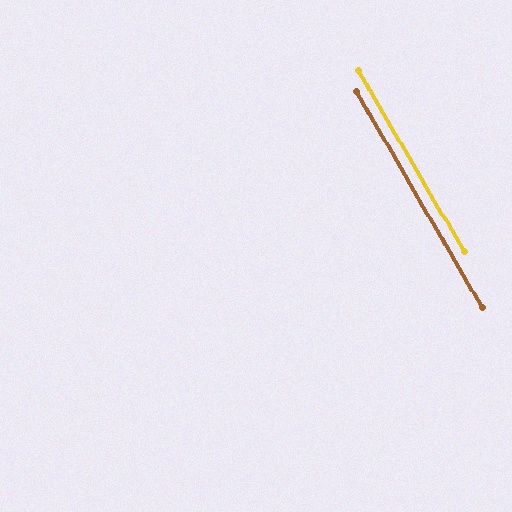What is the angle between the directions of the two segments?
Approximately 0 degrees.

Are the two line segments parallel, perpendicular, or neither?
Parallel — their directions differ by only 0.1°.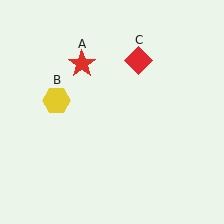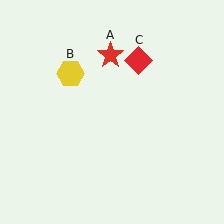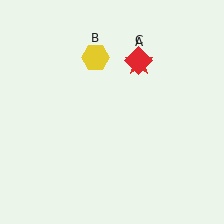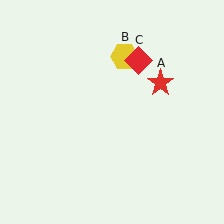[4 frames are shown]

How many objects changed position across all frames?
2 objects changed position: red star (object A), yellow hexagon (object B).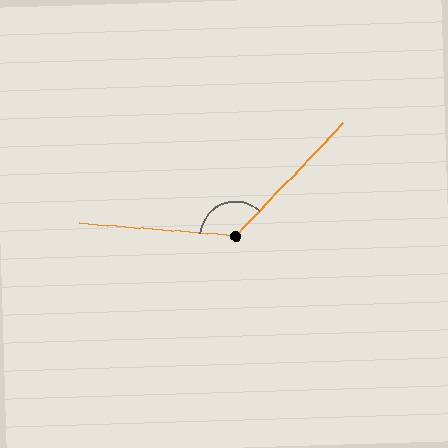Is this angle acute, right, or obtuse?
It is obtuse.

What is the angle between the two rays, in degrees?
Approximately 129 degrees.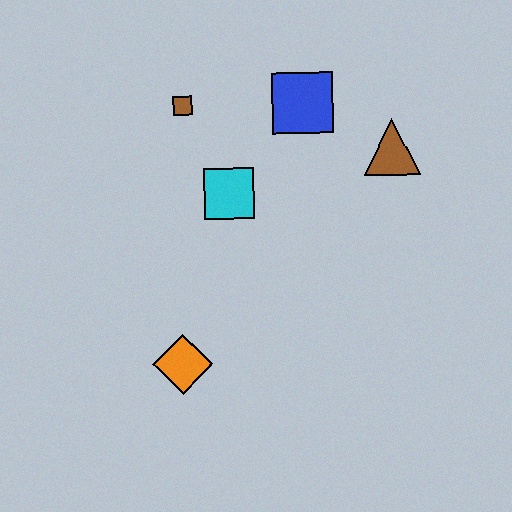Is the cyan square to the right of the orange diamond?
Yes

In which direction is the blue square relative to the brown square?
The blue square is to the right of the brown square.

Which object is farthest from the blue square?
The orange diamond is farthest from the blue square.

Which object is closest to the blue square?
The brown triangle is closest to the blue square.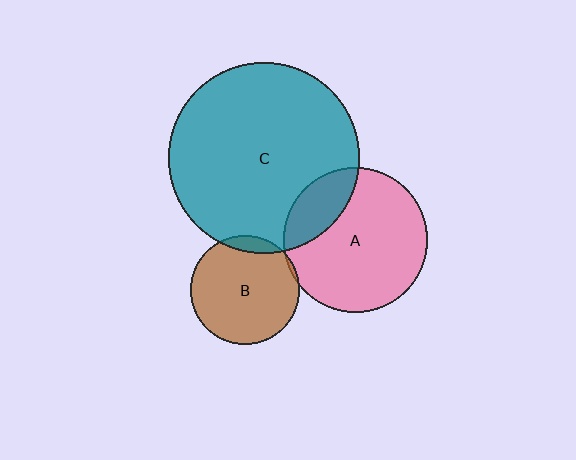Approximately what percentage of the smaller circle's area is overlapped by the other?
Approximately 20%.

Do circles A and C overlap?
Yes.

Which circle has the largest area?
Circle C (teal).